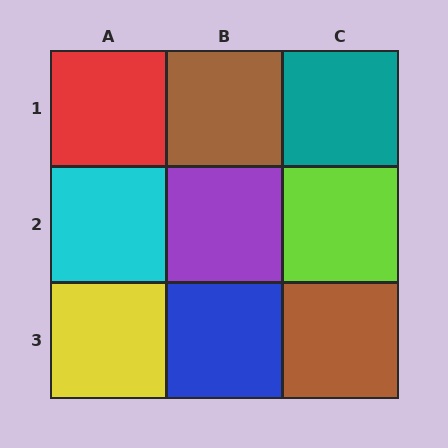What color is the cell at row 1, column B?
Brown.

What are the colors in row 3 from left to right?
Yellow, blue, brown.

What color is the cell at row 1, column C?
Teal.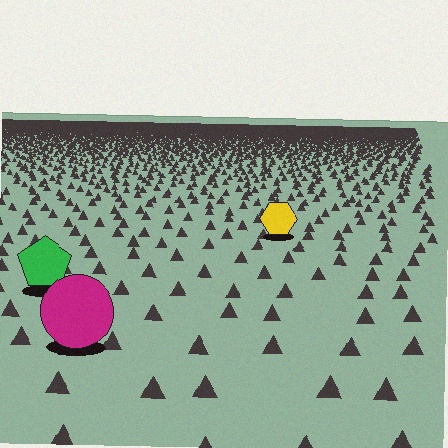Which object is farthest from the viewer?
The yellow hexagon is farthest from the viewer. It appears smaller and the ground texture around it is denser.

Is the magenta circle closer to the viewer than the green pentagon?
Yes. The magenta circle is closer — you can tell from the texture gradient: the ground texture is coarser near it.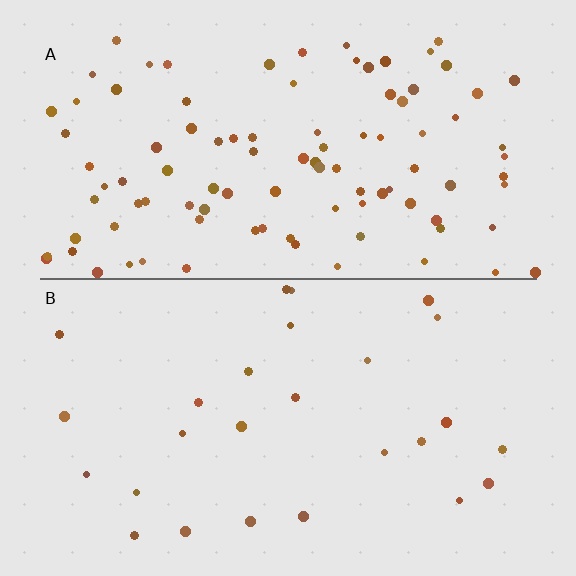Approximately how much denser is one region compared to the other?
Approximately 3.7× — region A over region B.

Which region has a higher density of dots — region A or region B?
A (the top).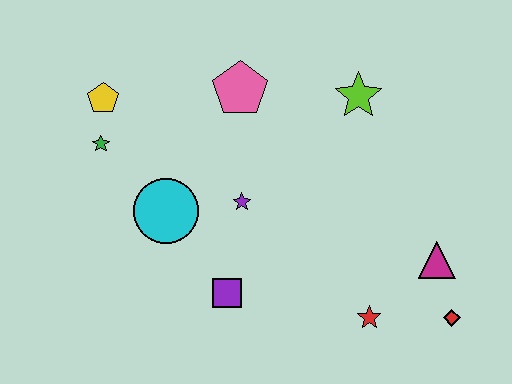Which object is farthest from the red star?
The yellow pentagon is farthest from the red star.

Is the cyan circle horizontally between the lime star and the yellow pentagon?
Yes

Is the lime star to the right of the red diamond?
No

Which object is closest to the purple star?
The cyan circle is closest to the purple star.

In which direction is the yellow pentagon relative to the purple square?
The yellow pentagon is above the purple square.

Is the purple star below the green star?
Yes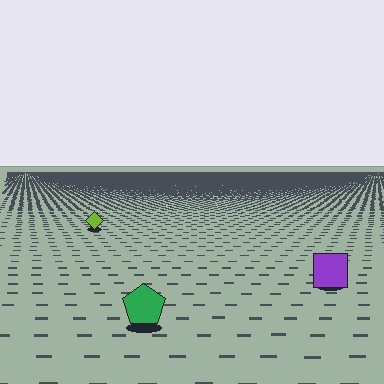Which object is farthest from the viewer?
The lime diamond is farthest from the viewer. It appears smaller and the ground texture around it is denser.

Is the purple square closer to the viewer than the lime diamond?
Yes. The purple square is closer — you can tell from the texture gradient: the ground texture is coarser near it.